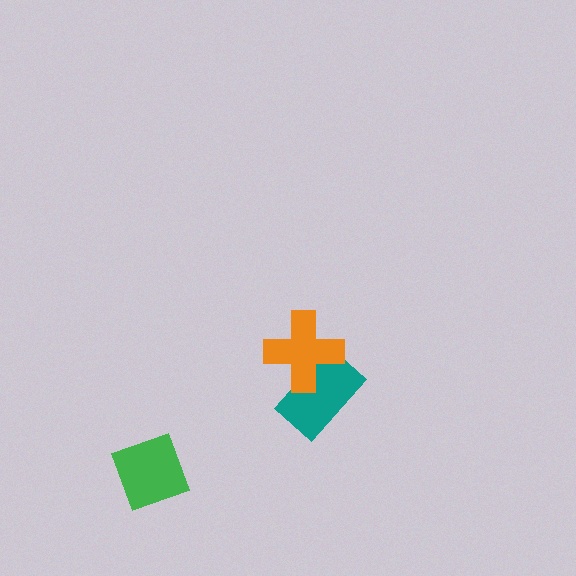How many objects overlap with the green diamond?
0 objects overlap with the green diamond.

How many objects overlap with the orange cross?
1 object overlaps with the orange cross.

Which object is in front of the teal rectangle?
The orange cross is in front of the teal rectangle.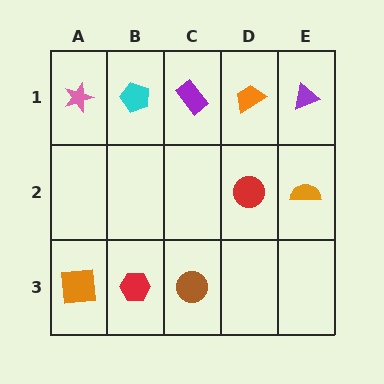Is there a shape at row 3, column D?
No, that cell is empty.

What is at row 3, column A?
An orange square.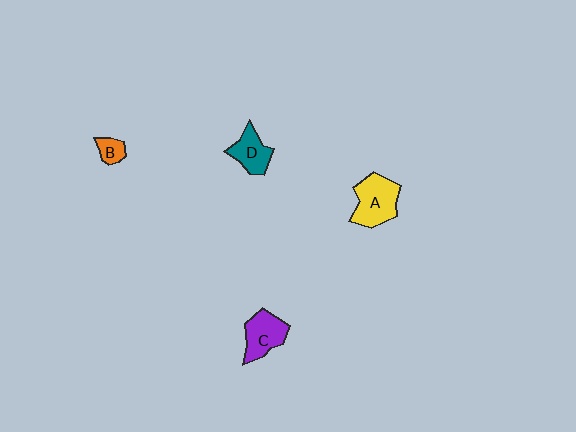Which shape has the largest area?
Shape A (yellow).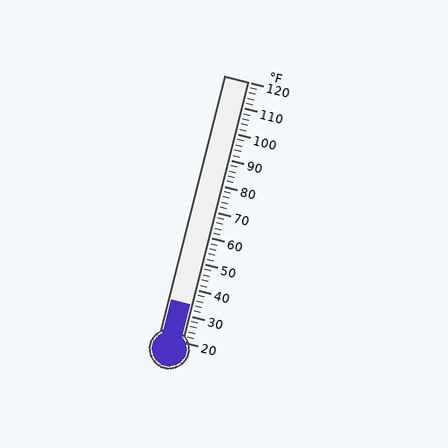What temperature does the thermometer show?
The thermometer shows approximately 34°F.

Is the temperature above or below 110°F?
The temperature is below 110°F.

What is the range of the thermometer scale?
The thermometer scale ranges from 20°F to 120°F.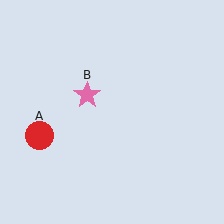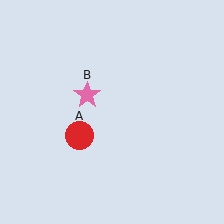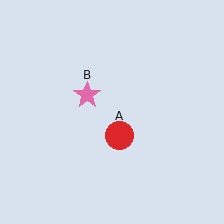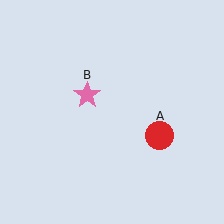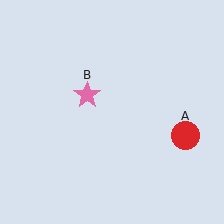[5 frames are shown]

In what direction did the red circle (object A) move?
The red circle (object A) moved right.